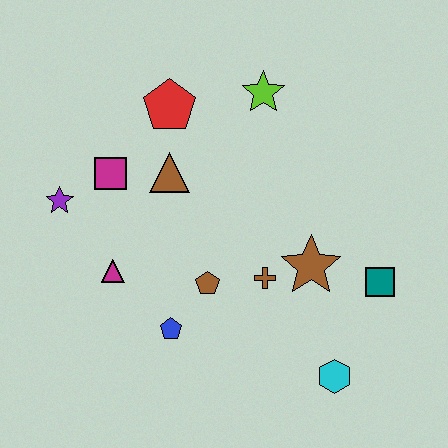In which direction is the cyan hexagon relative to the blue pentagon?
The cyan hexagon is to the right of the blue pentagon.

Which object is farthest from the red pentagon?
The cyan hexagon is farthest from the red pentagon.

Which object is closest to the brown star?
The brown cross is closest to the brown star.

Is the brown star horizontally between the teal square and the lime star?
Yes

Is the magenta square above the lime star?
No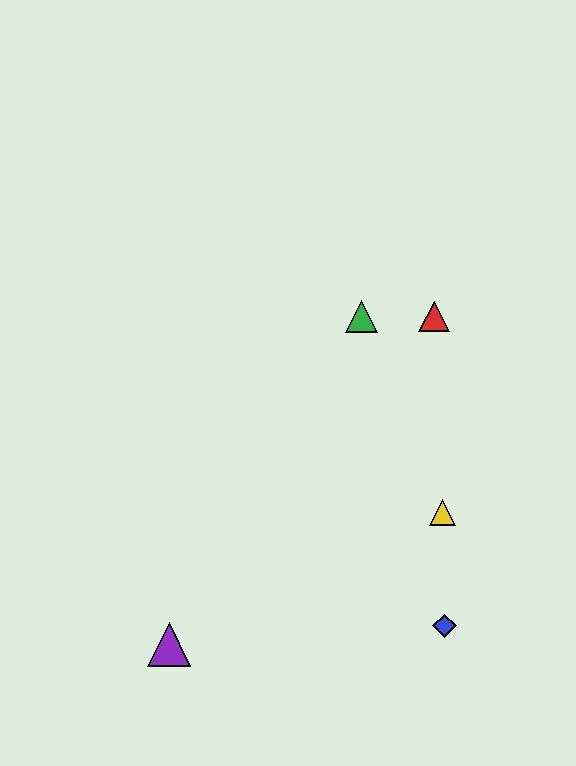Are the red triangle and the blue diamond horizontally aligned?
No, the red triangle is at y≈317 and the blue diamond is at y≈626.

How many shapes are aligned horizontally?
2 shapes (the red triangle, the green triangle) are aligned horizontally.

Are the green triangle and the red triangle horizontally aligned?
Yes, both are at y≈317.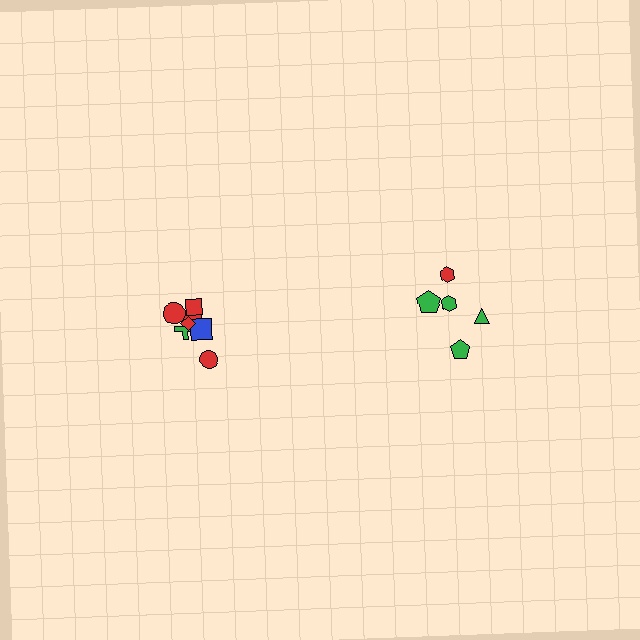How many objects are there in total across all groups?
There are 12 objects.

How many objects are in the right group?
There are 5 objects.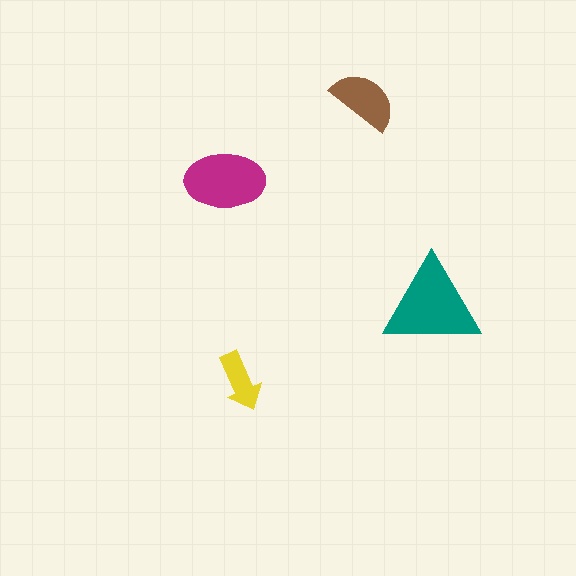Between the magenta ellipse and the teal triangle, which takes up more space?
The teal triangle.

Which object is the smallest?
The yellow arrow.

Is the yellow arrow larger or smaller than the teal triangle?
Smaller.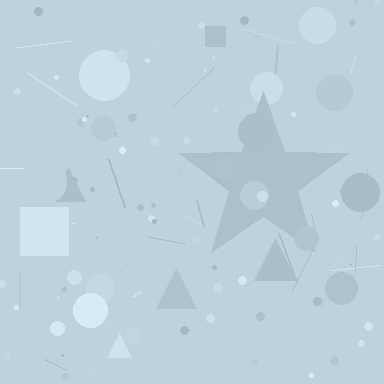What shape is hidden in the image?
A star is hidden in the image.